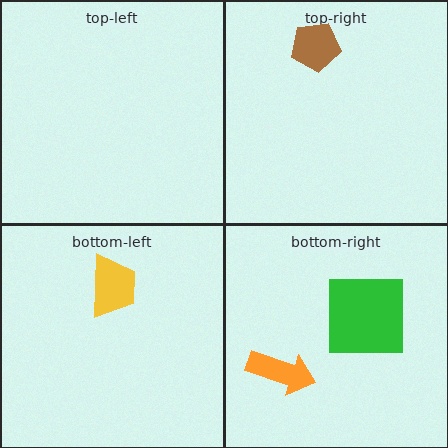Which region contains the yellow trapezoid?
The bottom-left region.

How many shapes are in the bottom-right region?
2.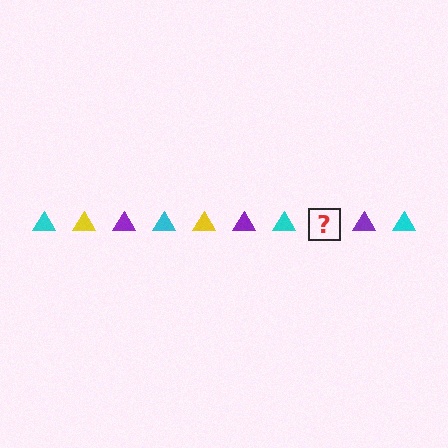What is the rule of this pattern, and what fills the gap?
The rule is that the pattern cycles through cyan, yellow, purple triangles. The gap should be filled with a yellow triangle.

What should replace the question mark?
The question mark should be replaced with a yellow triangle.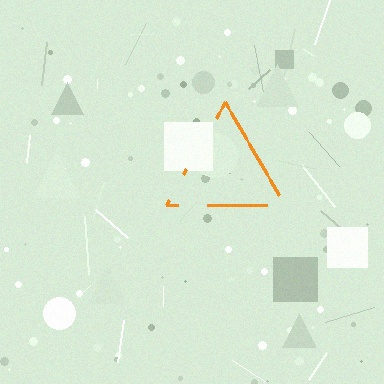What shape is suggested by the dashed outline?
The dashed outline suggests a triangle.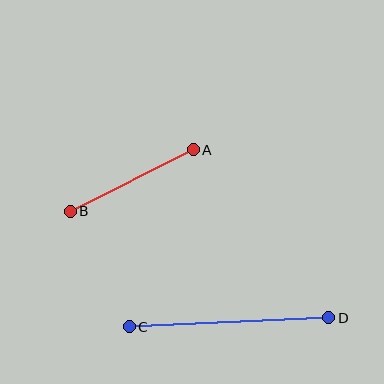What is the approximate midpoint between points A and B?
The midpoint is at approximately (132, 181) pixels.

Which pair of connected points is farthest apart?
Points C and D are farthest apart.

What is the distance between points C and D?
The distance is approximately 200 pixels.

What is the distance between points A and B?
The distance is approximately 137 pixels.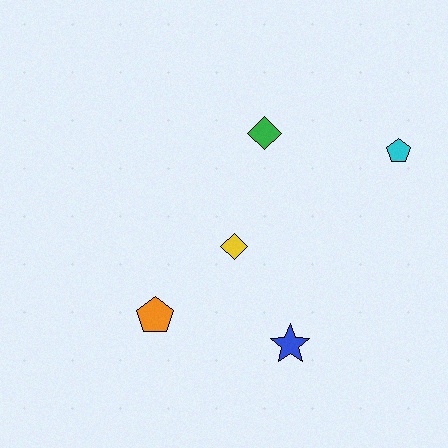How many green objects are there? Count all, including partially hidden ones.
There is 1 green object.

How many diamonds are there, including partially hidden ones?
There are 2 diamonds.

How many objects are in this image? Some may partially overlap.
There are 5 objects.